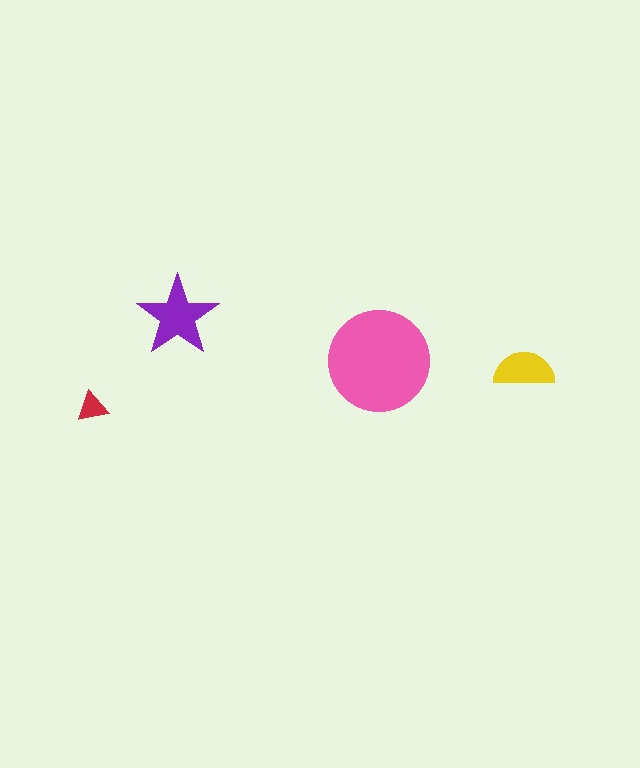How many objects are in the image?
There are 4 objects in the image.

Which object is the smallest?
The red triangle.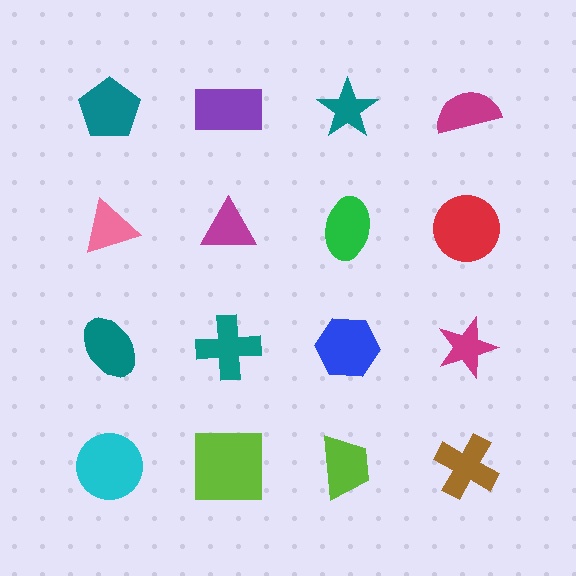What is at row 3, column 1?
A teal ellipse.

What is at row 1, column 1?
A teal pentagon.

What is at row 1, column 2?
A purple rectangle.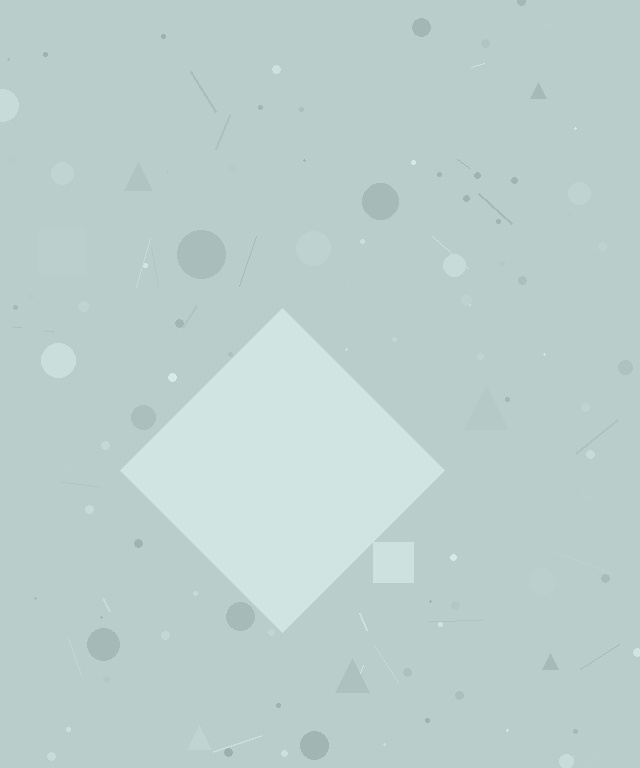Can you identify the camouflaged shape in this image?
The camouflaged shape is a diamond.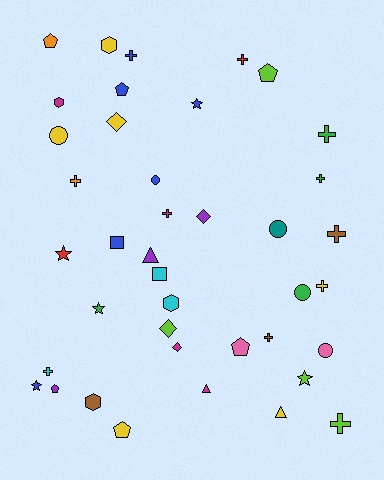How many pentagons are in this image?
There are 6 pentagons.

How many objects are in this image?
There are 40 objects.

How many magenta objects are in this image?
There are 4 magenta objects.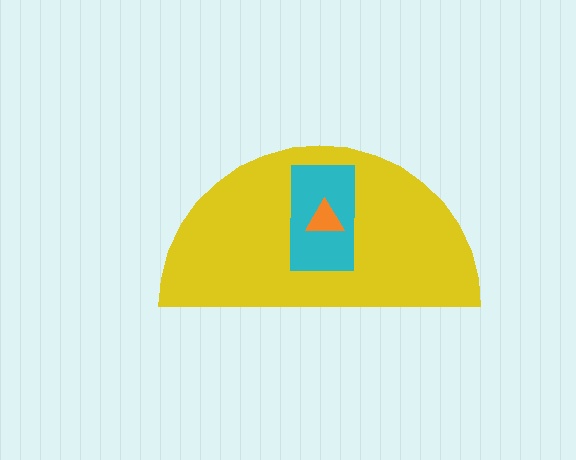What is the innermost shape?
The orange triangle.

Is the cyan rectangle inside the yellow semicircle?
Yes.